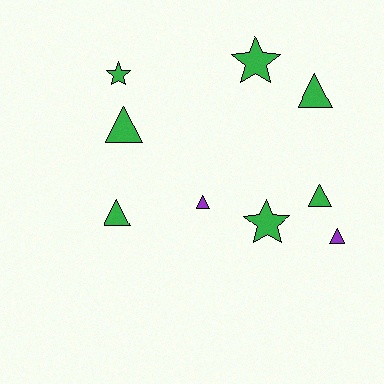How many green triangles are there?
There are 4 green triangles.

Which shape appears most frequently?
Triangle, with 6 objects.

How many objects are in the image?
There are 9 objects.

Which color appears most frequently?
Green, with 7 objects.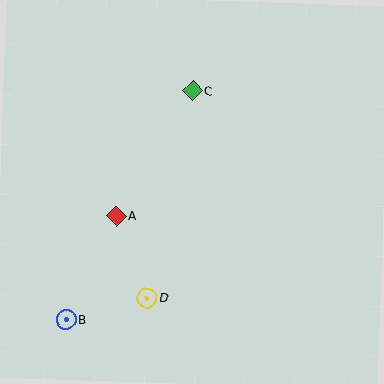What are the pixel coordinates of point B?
Point B is at (66, 320).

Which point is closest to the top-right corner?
Point C is closest to the top-right corner.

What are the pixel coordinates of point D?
Point D is at (147, 298).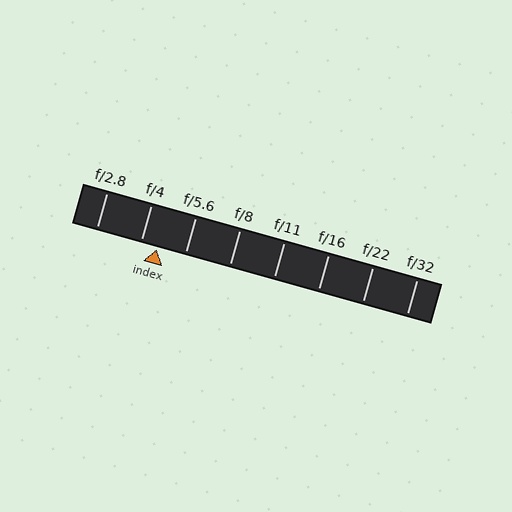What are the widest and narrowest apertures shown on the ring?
The widest aperture shown is f/2.8 and the narrowest is f/32.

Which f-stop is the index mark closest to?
The index mark is closest to f/4.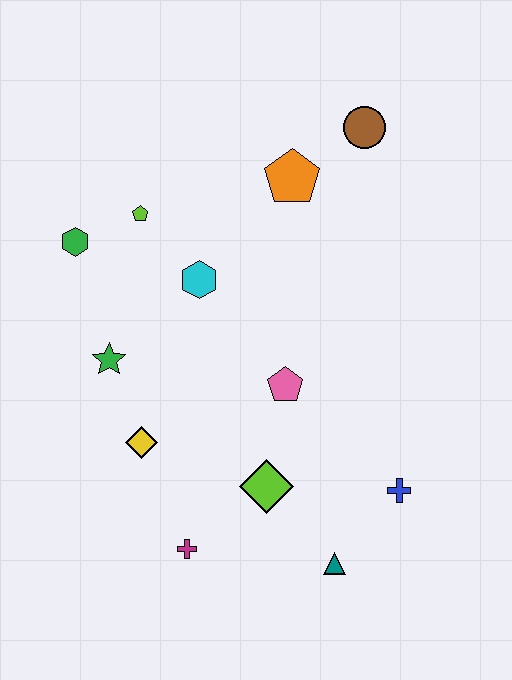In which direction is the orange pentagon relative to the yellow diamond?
The orange pentagon is above the yellow diamond.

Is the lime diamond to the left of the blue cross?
Yes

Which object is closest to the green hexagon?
The lime pentagon is closest to the green hexagon.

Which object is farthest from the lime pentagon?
The teal triangle is farthest from the lime pentagon.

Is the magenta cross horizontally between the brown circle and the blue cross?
No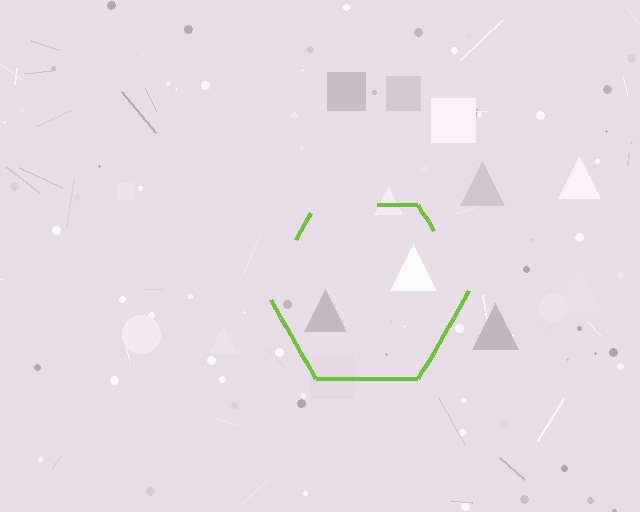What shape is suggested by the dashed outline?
The dashed outline suggests a hexagon.